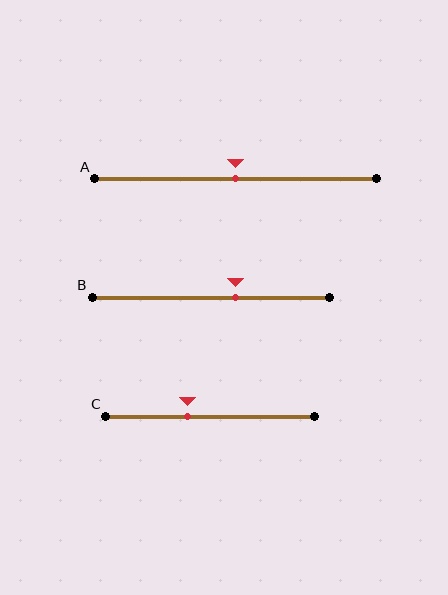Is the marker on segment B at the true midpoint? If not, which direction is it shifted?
No, the marker on segment B is shifted to the right by about 10% of the segment length.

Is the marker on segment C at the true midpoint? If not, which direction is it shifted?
No, the marker on segment C is shifted to the left by about 11% of the segment length.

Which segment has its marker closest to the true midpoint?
Segment A has its marker closest to the true midpoint.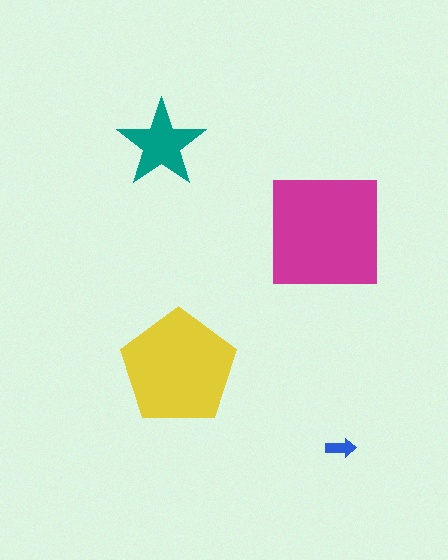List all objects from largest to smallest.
The magenta square, the yellow pentagon, the teal star, the blue arrow.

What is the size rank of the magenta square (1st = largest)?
1st.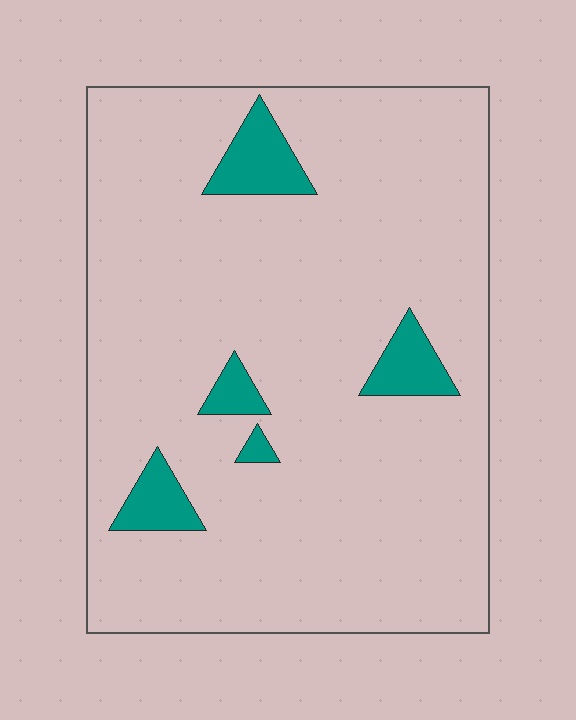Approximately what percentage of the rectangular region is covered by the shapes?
Approximately 10%.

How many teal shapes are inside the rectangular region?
5.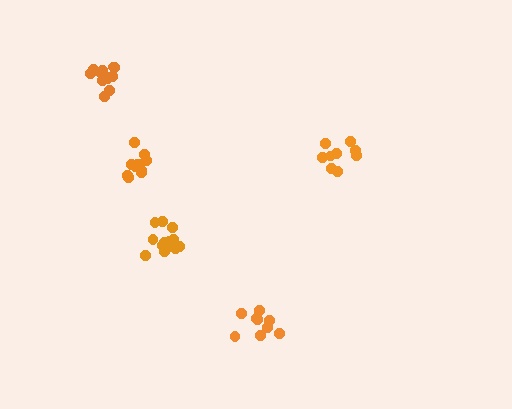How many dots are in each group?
Group 1: 11 dots, Group 2: 15 dots, Group 3: 12 dots, Group 4: 9 dots, Group 5: 9 dots (56 total).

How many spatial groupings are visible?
There are 5 spatial groupings.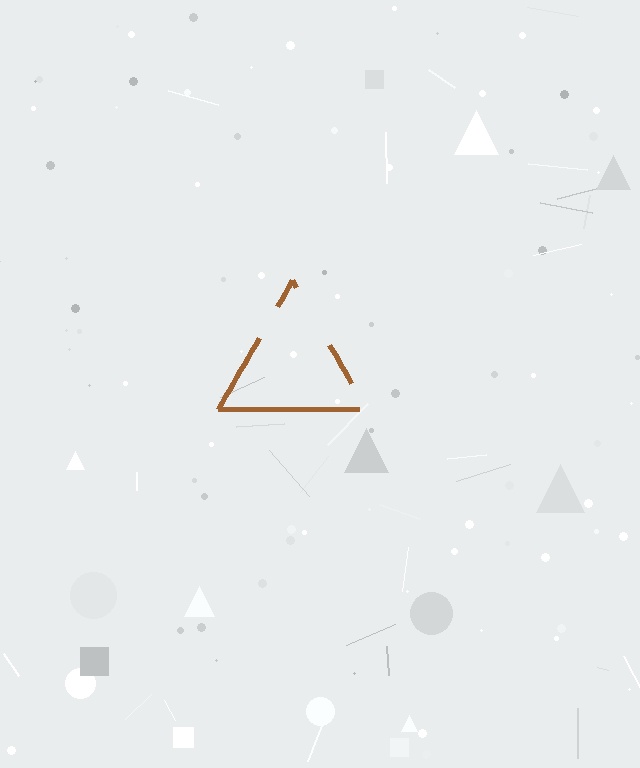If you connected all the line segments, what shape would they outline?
They would outline a triangle.